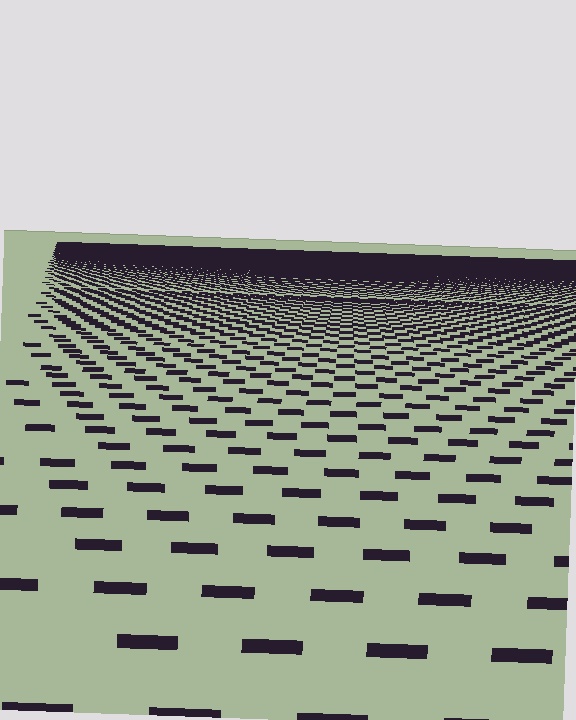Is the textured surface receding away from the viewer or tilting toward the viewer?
The surface is receding away from the viewer. Texture elements get smaller and denser toward the top.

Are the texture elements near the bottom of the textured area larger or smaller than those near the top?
Larger. Near the bottom, elements are closer to the viewer and appear at a bigger on-screen size.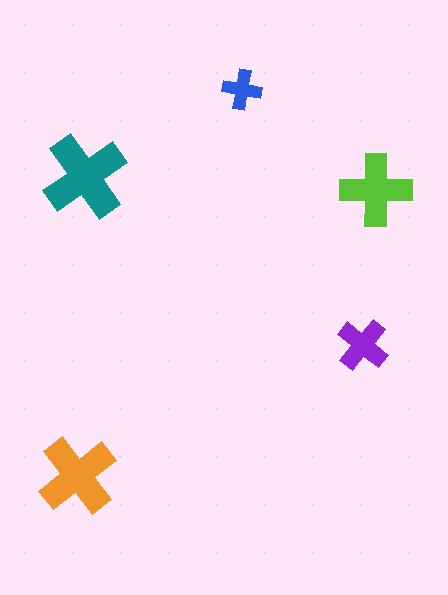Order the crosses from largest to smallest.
the teal one, the orange one, the lime one, the purple one, the blue one.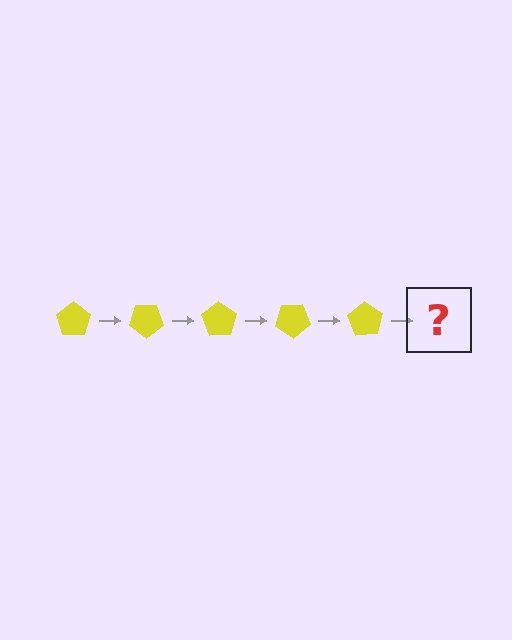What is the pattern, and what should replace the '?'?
The pattern is that the pentagon rotates 35 degrees each step. The '?' should be a yellow pentagon rotated 175 degrees.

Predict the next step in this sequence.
The next step is a yellow pentagon rotated 175 degrees.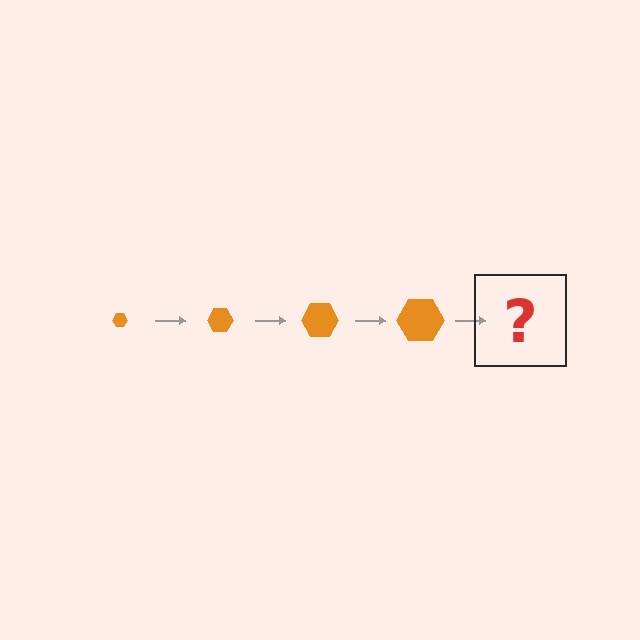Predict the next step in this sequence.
The next step is an orange hexagon, larger than the previous one.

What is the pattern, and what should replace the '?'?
The pattern is that the hexagon gets progressively larger each step. The '?' should be an orange hexagon, larger than the previous one.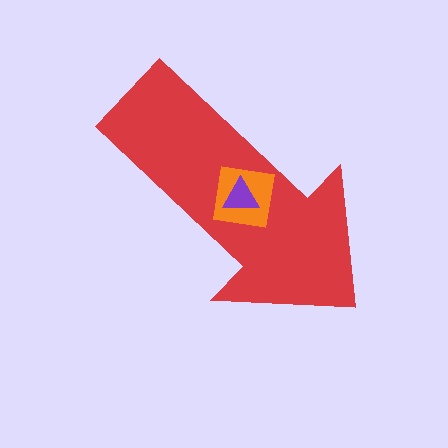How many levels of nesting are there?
3.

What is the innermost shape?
The purple triangle.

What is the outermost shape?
The red arrow.